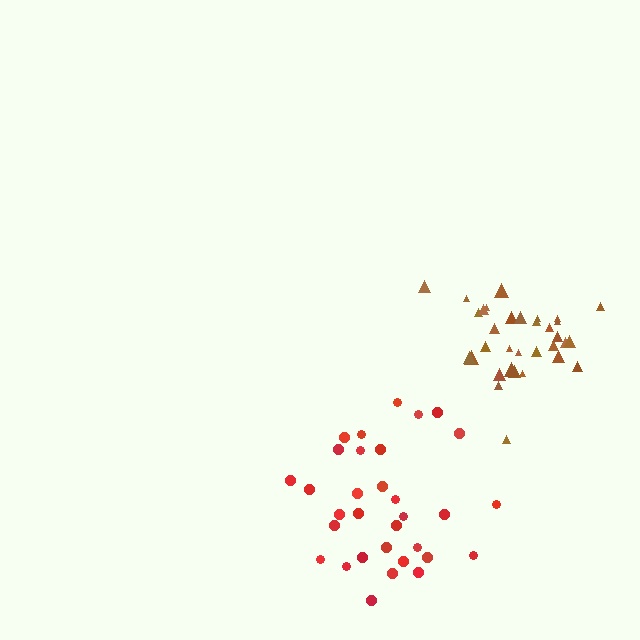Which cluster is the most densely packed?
Brown.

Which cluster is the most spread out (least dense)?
Red.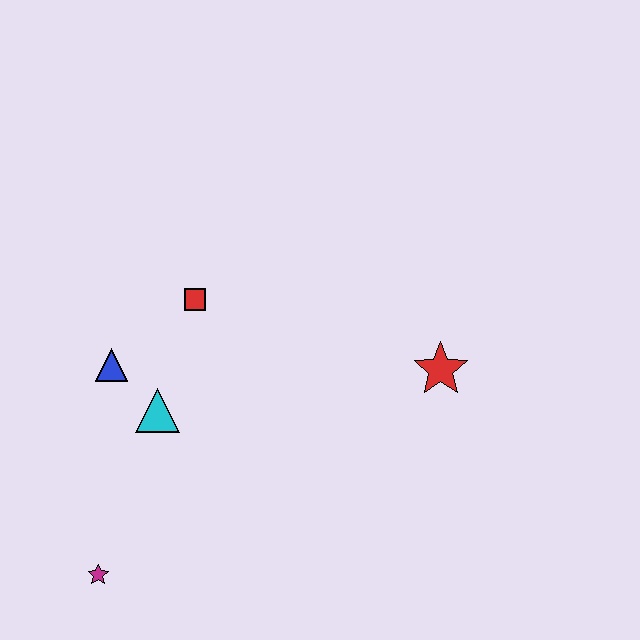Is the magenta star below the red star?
Yes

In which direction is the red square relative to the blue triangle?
The red square is to the right of the blue triangle.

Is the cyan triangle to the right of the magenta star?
Yes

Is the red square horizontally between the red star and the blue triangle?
Yes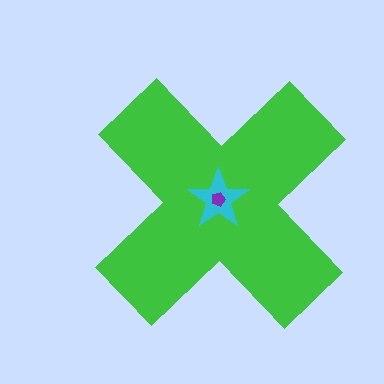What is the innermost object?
The purple pentagon.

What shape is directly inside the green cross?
The cyan star.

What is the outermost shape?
The green cross.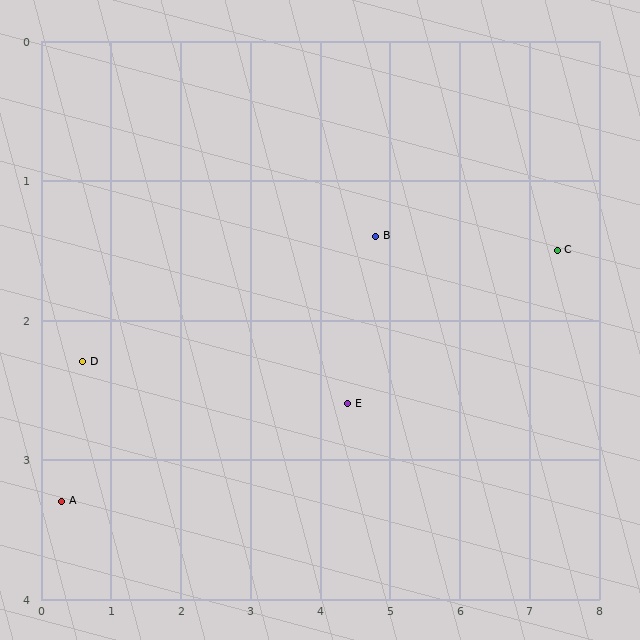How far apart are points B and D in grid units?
Points B and D are about 4.3 grid units apart.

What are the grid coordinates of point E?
Point E is at approximately (4.4, 2.6).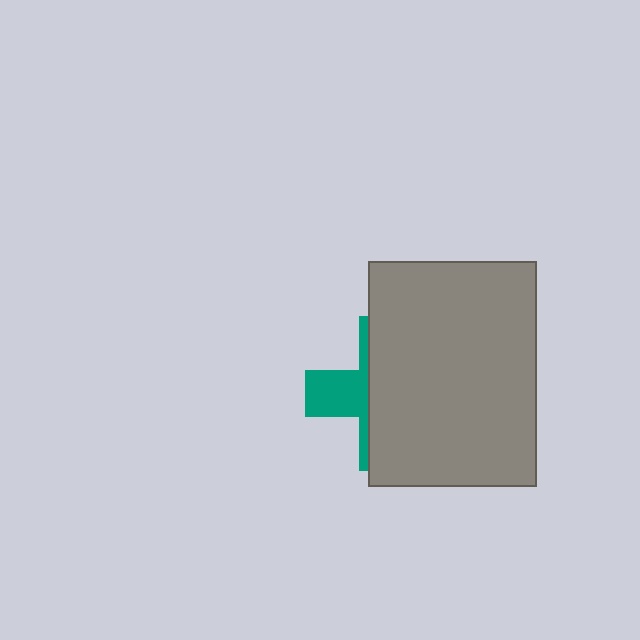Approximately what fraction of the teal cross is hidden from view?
Roughly 69% of the teal cross is hidden behind the gray rectangle.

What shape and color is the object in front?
The object in front is a gray rectangle.